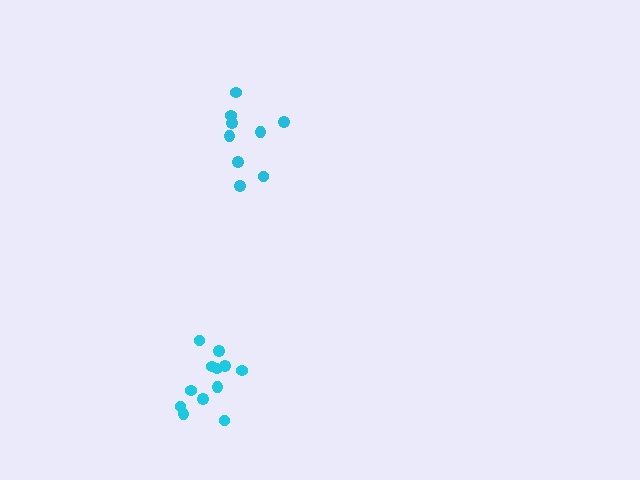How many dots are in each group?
Group 1: 9 dots, Group 2: 12 dots (21 total).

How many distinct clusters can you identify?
There are 2 distinct clusters.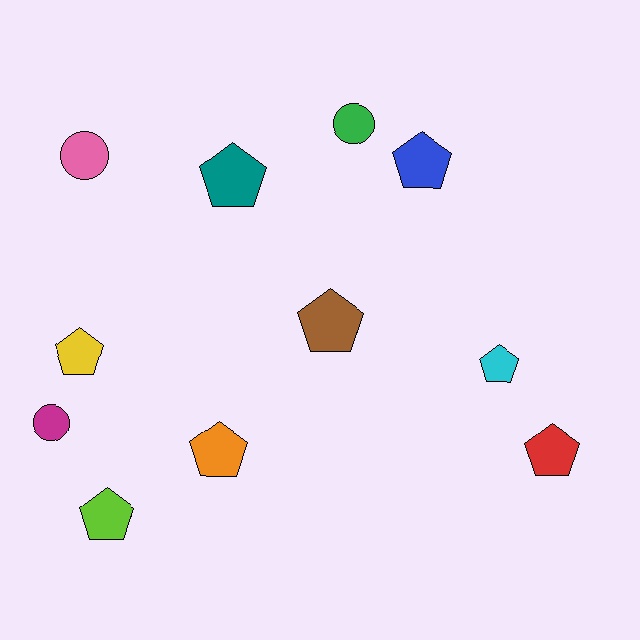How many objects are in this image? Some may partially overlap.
There are 11 objects.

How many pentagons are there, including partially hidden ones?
There are 8 pentagons.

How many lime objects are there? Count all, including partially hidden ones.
There is 1 lime object.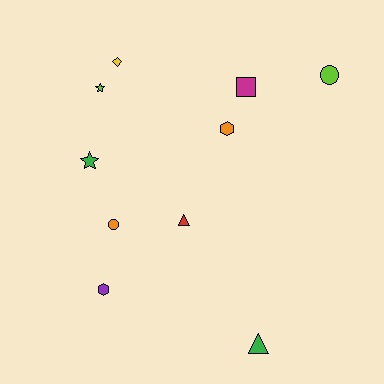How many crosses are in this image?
There are no crosses.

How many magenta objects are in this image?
There is 1 magenta object.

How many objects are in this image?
There are 10 objects.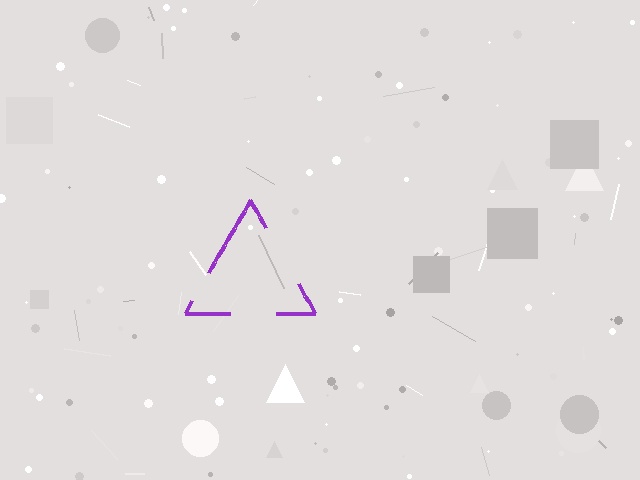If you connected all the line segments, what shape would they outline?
They would outline a triangle.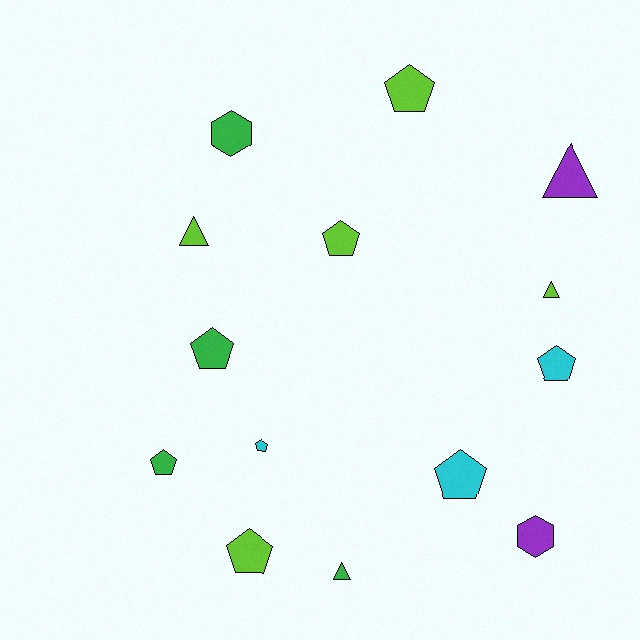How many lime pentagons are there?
There are 3 lime pentagons.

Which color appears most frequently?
Lime, with 5 objects.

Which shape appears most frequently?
Pentagon, with 8 objects.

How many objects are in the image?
There are 14 objects.